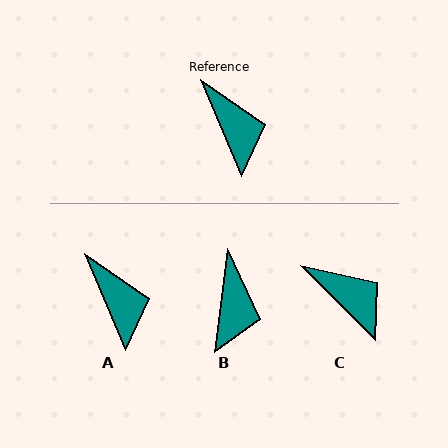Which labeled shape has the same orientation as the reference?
A.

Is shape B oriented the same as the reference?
No, it is off by about 30 degrees.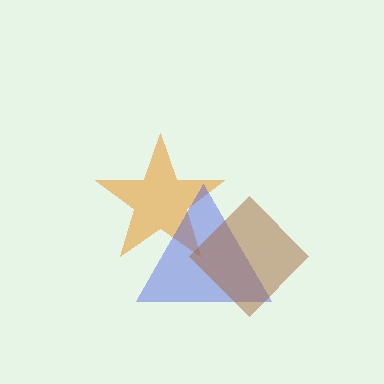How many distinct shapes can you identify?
There are 3 distinct shapes: an orange star, a blue triangle, a brown diamond.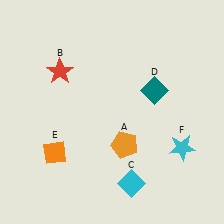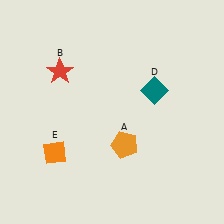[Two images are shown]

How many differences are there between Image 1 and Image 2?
There are 2 differences between the two images.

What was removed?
The cyan diamond (C), the cyan star (F) were removed in Image 2.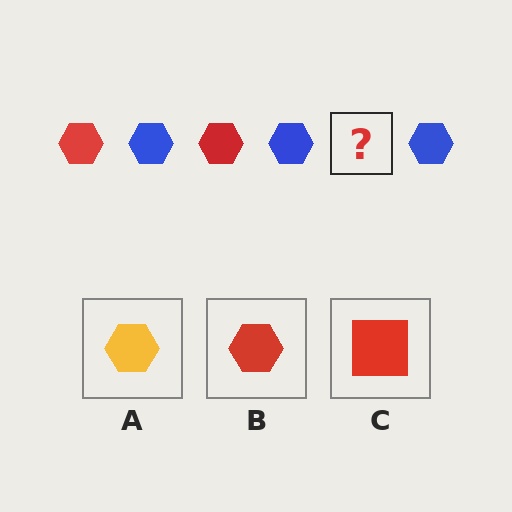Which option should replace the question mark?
Option B.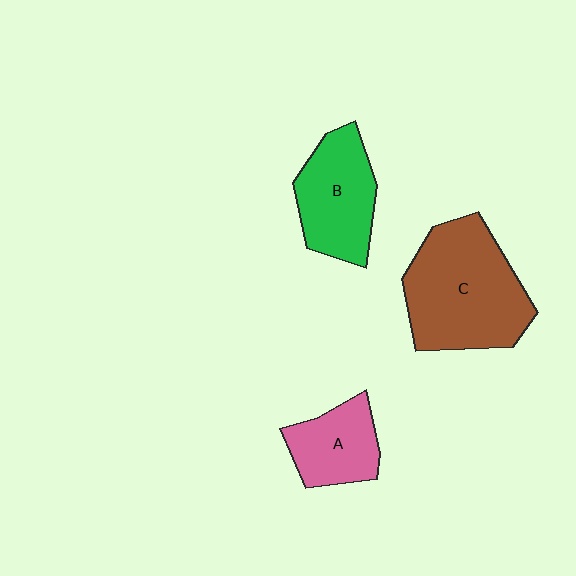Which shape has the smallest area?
Shape A (pink).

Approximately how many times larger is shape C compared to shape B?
Approximately 1.6 times.